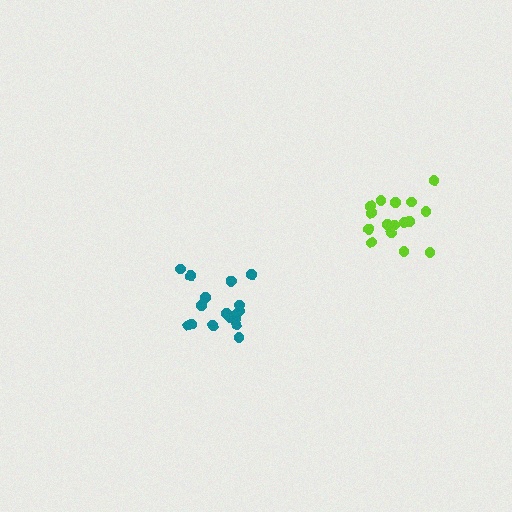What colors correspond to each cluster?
The clusters are colored: lime, teal.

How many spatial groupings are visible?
There are 2 spatial groupings.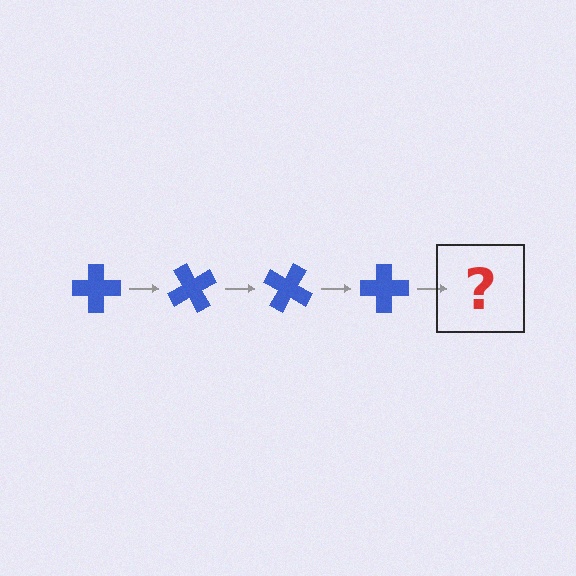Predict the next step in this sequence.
The next step is a blue cross rotated 240 degrees.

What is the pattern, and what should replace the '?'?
The pattern is that the cross rotates 60 degrees each step. The '?' should be a blue cross rotated 240 degrees.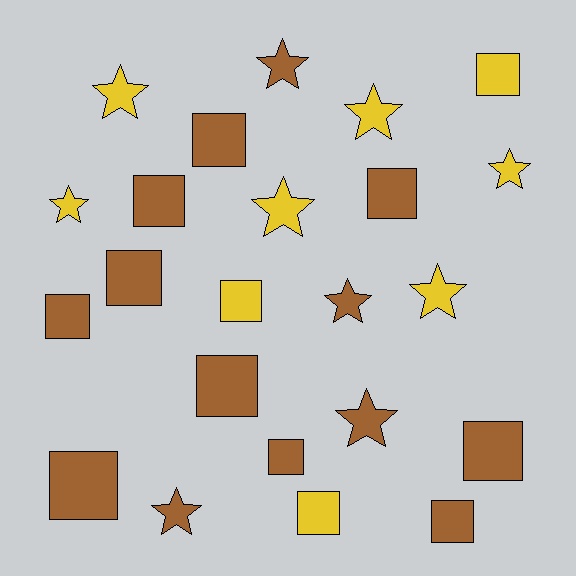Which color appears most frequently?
Brown, with 14 objects.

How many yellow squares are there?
There are 3 yellow squares.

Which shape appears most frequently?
Square, with 13 objects.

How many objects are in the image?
There are 23 objects.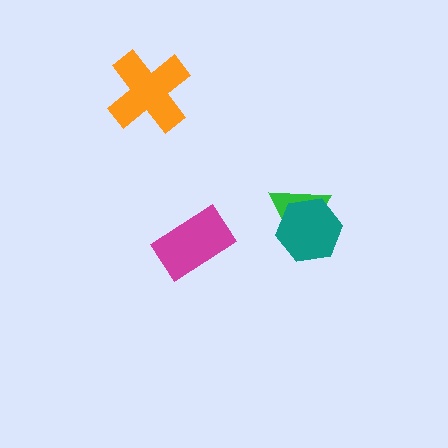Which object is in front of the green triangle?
The teal hexagon is in front of the green triangle.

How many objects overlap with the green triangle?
1 object overlaps with the green triangle.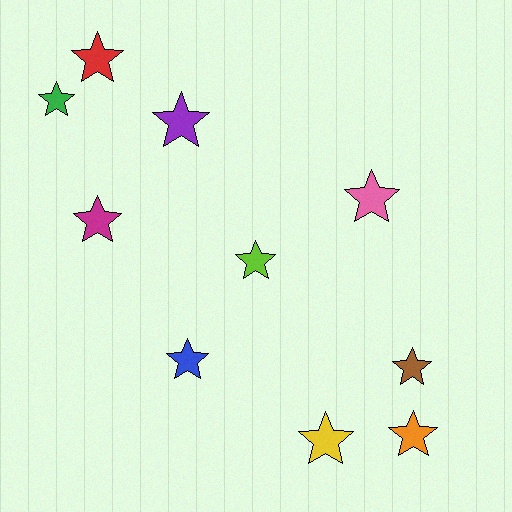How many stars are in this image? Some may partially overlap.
There are 10 stars.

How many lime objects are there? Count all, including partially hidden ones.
There is 1 lime object.